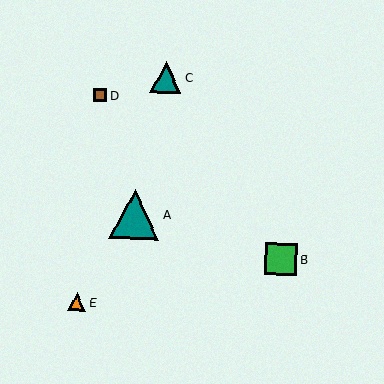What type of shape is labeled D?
Shape D is a brown square.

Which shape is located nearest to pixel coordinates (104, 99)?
The brown square (labeled D) at (100, 96) is nearest to that location.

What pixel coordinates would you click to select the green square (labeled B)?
Click at (281, 259) to select the green square B.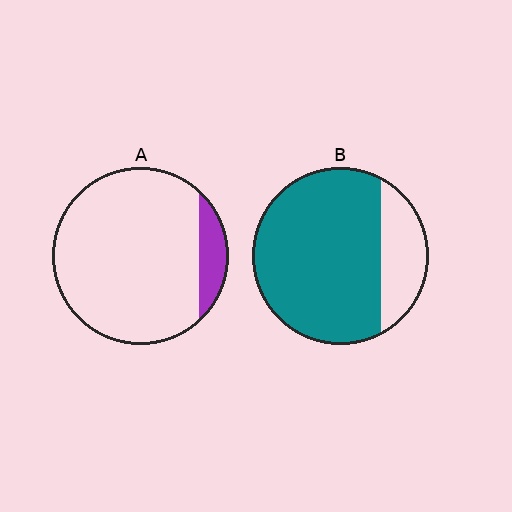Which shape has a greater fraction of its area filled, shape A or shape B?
Shape B.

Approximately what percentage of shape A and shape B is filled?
A is approximately 10% and B is approximately 80%.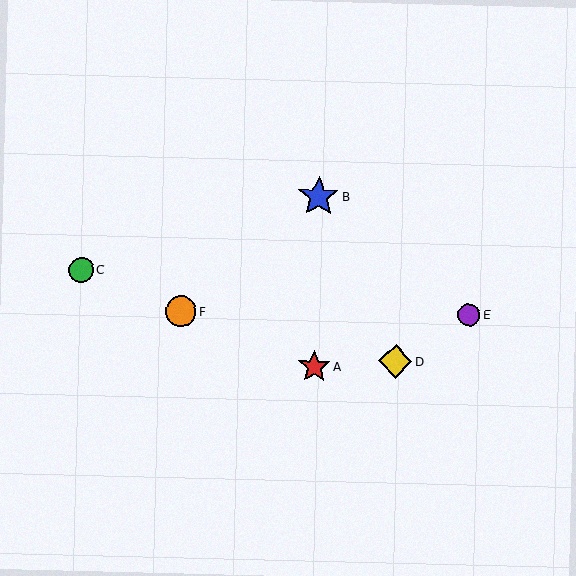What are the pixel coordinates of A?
Object A is at (314, 367).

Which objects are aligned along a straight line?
Objects A, C, F are aligned along a straight line.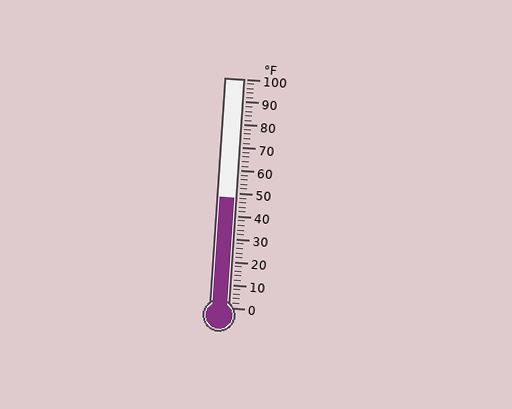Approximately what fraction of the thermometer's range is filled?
The thermometer is filled to approximately 50% of its range.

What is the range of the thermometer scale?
The thermometer scale ranges from 0°F to 100°F.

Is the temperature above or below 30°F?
The temperature is above 30°F.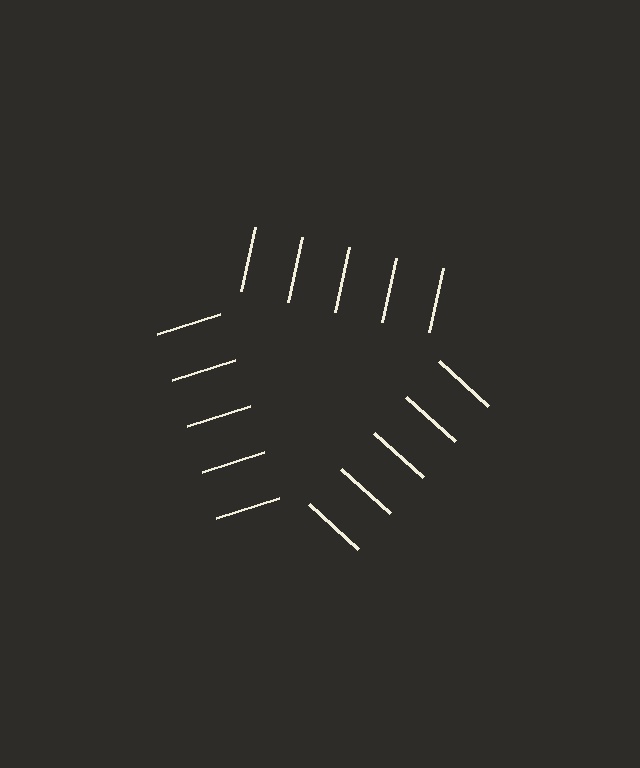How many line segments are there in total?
15 — 5 along each of the 3 edges.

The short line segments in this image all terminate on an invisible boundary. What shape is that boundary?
An illusory triangle — the line segments terminate on its edges but no continuous stroke is drawn.